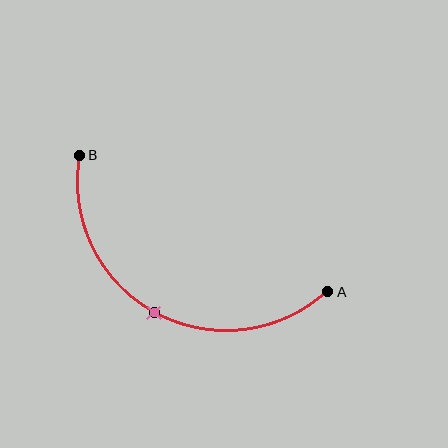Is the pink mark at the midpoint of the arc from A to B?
Yes. The pink mark lies on the arc at equal arc-length from both A and B — it is the arc midpoint.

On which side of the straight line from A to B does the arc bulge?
The arc bulges below the straight line connecting A and B.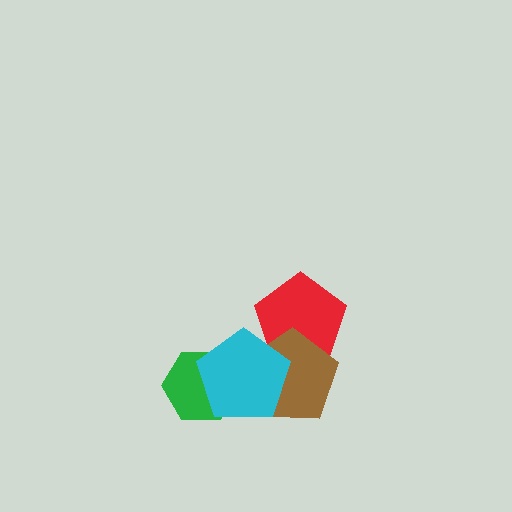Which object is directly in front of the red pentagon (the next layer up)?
The brown pentagon is directly in front of the red pentagon.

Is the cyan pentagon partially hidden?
No, no other shape covers it.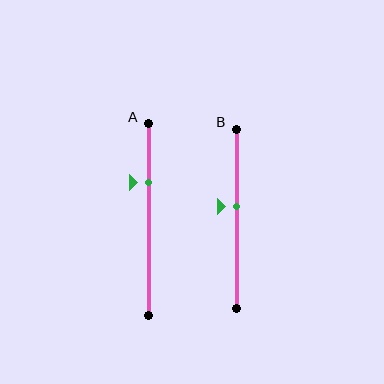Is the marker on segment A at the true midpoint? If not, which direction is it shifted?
No, the marker on segment A is shifted upward by about 19% of the segment length.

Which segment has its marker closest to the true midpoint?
Segment B has its marker closest to the true midpoint.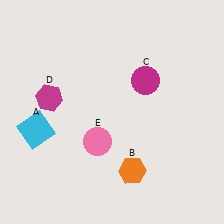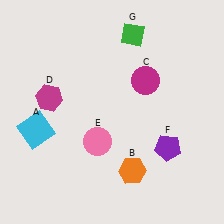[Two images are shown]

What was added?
A purple pentagon (F), a green diamond (G) were added in Image 2.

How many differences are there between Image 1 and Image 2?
There are 2 differences between the two images.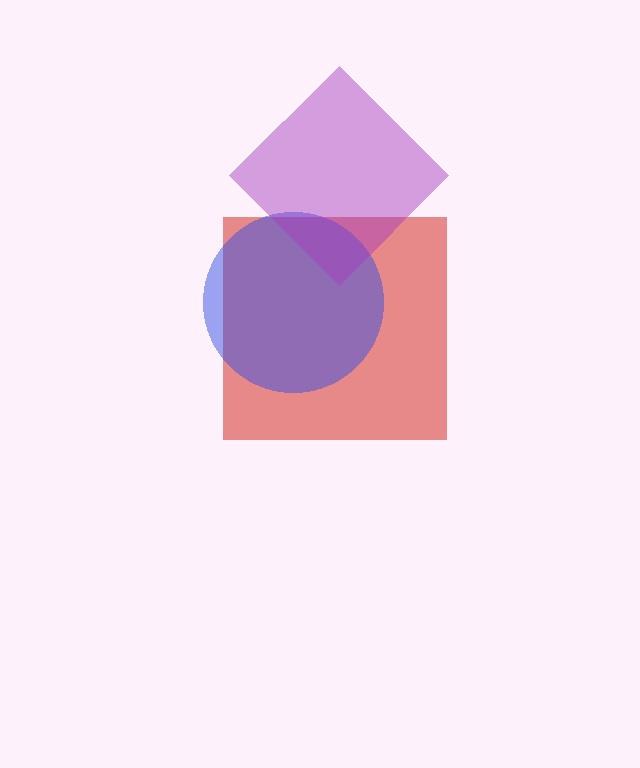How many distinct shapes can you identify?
There are 3 distinct shapes: a red square, a blue circle, a purple diamond.